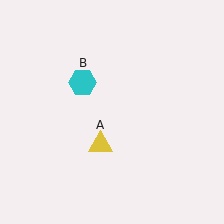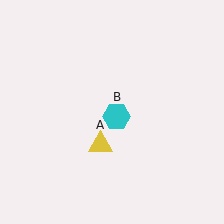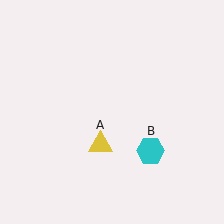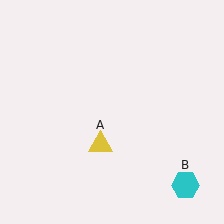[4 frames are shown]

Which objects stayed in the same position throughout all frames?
Yellow triangle (object A) remained stationary.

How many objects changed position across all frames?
1 object changed position: cyan hexagon (object B).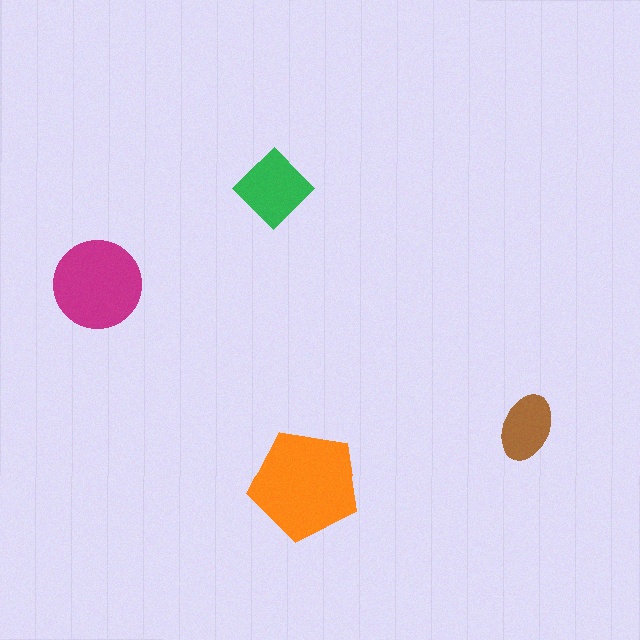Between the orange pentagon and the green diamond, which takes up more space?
The orange pentagon.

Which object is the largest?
The orange pentagon.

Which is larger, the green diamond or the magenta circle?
The magenta circle.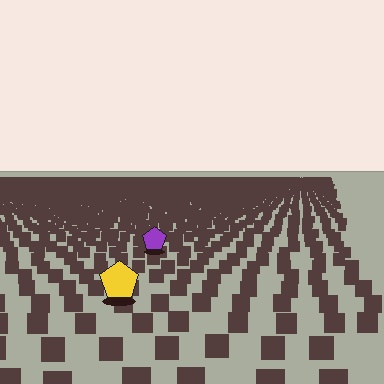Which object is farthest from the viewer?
The purple pentagon is farthest from the viewer. It appears smaller and the ground texture around it is denser.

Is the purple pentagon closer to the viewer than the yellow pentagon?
No. The yellow pentagon is closer — you can tell from the texture gradient: the ground texture is coarser near it.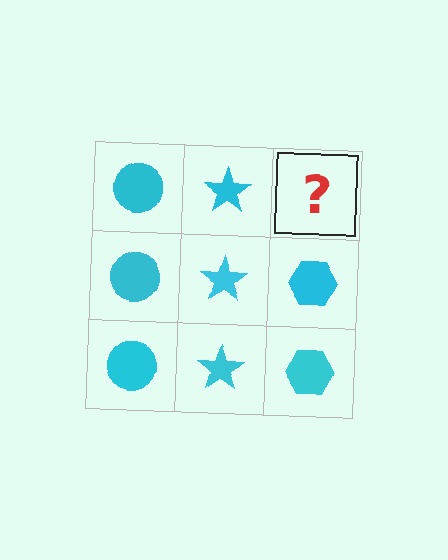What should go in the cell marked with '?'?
The missing cell should contain a cyan hexagon.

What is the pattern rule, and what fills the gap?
The rule is that each column has a consistent shape. The gap should be filled with a cyan hexagon.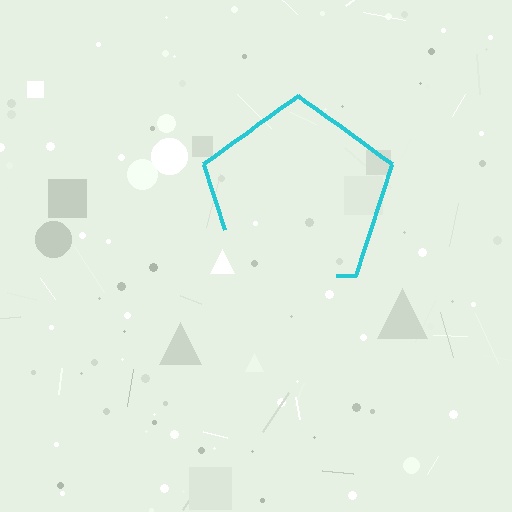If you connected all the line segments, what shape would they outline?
They would outline a pentagon.